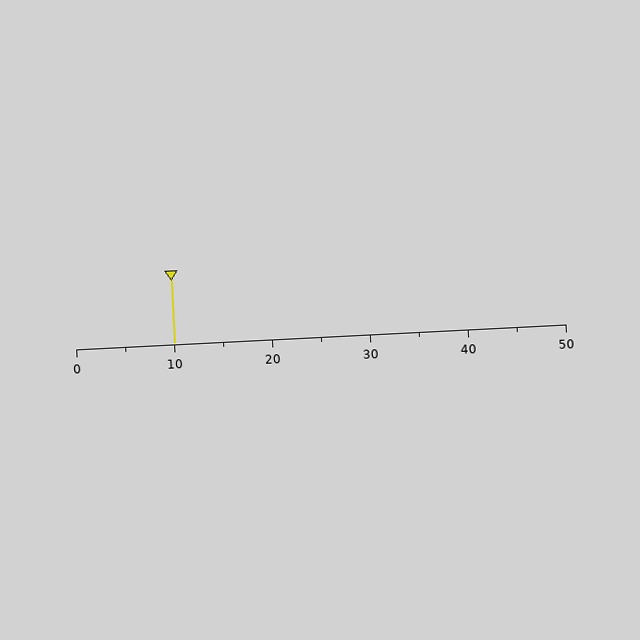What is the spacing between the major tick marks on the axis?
The major ticks are spaced 10 apart.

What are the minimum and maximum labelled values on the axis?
The axis runs from 0 to 50.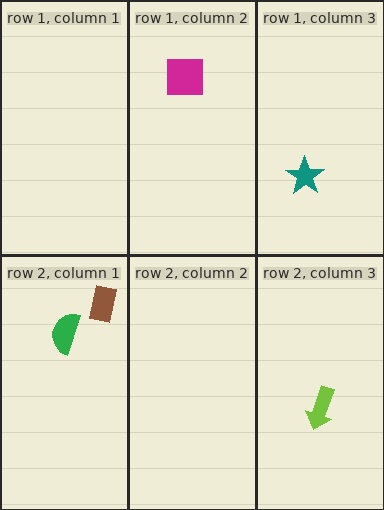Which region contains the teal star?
The row 1, column 3 region.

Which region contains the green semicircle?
The row 2, column 1 region.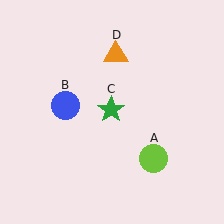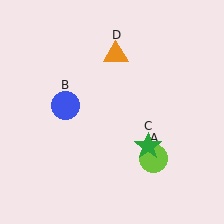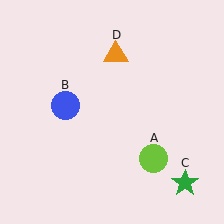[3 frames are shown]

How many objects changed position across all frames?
1 object changed position: green star (object C).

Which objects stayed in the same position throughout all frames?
Lime circle (object A) and blue circle (object B) and orange triangle (object D) remained stationary.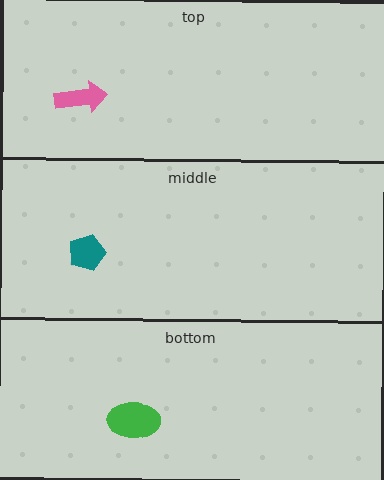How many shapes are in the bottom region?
1.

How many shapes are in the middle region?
1.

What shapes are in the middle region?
The teal pentagon.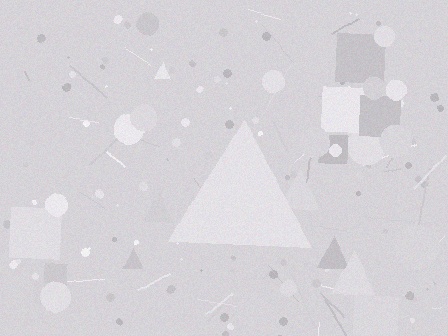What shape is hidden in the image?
A triangle is hidden in the image.